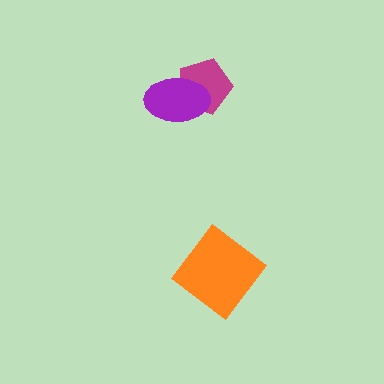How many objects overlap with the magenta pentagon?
1 object overlaps with the magenta pentagon.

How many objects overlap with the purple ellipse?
1 object overlaps with the purple ellipse.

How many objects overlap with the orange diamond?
0 objects overlap with the orange diamond.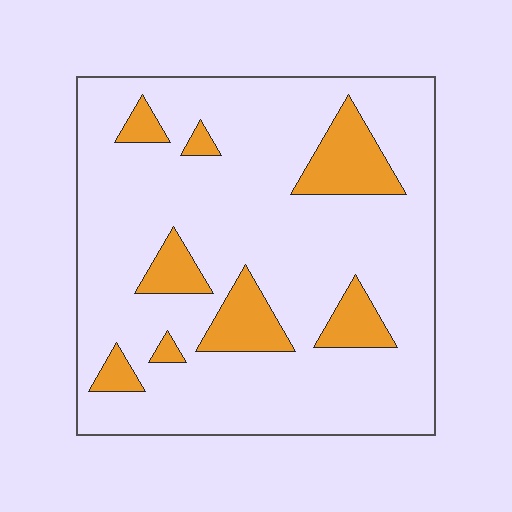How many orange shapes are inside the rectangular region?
8.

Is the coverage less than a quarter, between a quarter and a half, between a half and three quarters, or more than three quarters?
Less than a quarter.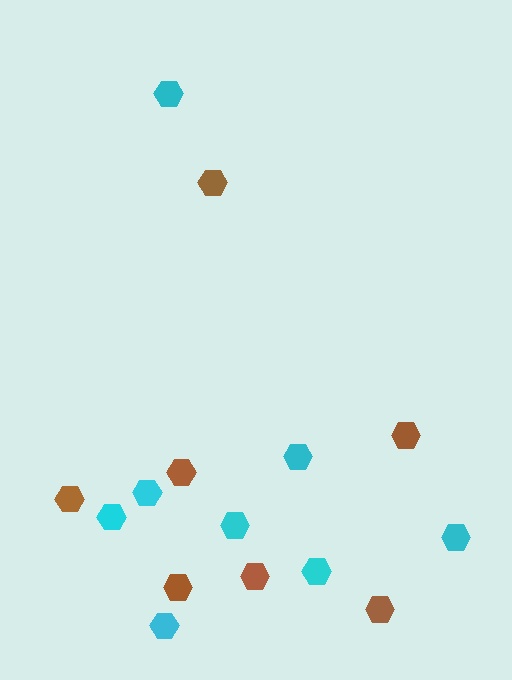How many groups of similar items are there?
There are 2 groups: one group of brown hexagons (7) and one group of cyan hexagons (8).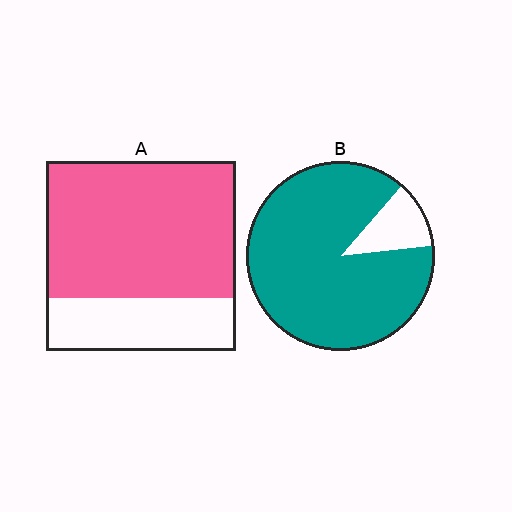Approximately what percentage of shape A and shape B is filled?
A is approximately 70% and B is approximately 90%.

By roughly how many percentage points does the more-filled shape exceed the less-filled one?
By roughly 15 percentage points (B over A).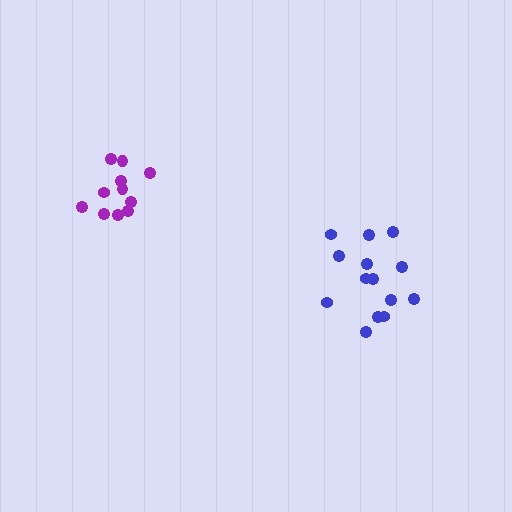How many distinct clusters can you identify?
There are 2 distinct clusters.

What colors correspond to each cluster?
The clusters are colored: blue, purple.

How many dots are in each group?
Group 1: 14 dots, Group 2: 11 dots (25 total).